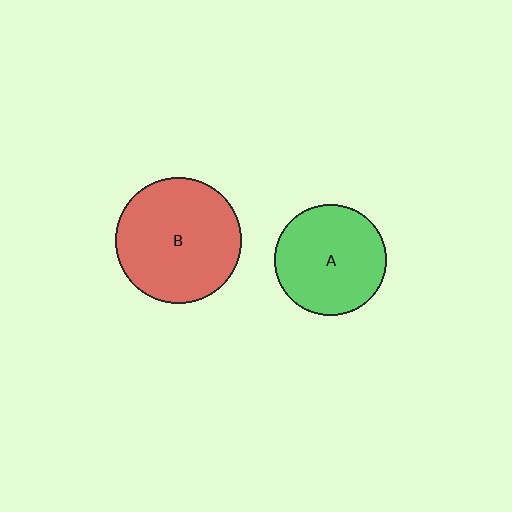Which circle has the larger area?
Circle B (red).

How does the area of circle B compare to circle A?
Approximately 1.3 times.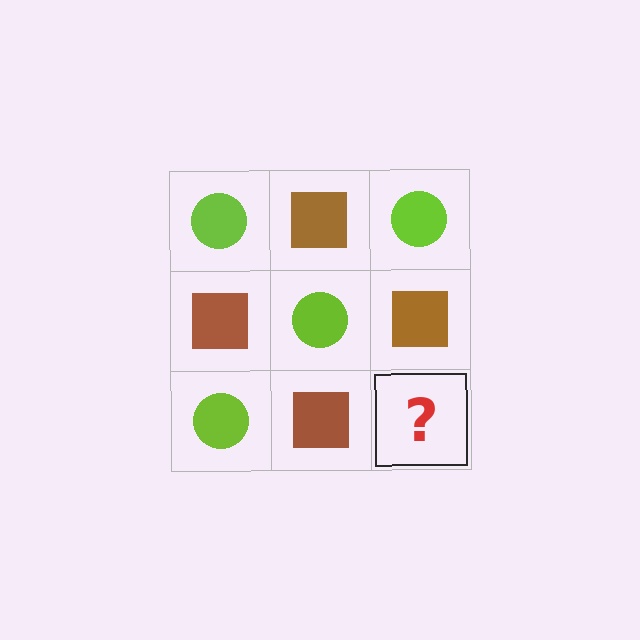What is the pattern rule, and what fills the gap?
The rule is that it alternates lime circle and brown square in a checkerboard pattern. The gap should be filled with a lime circle.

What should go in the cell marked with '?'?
The missing cell should contain a lime circle.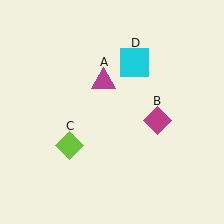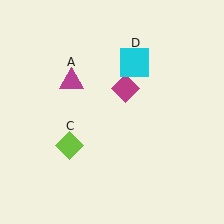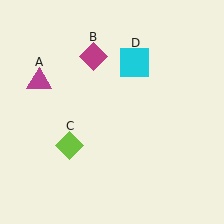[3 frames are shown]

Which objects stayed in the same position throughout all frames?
Lime diamond (object C) and cyan square (object D) remained stationary.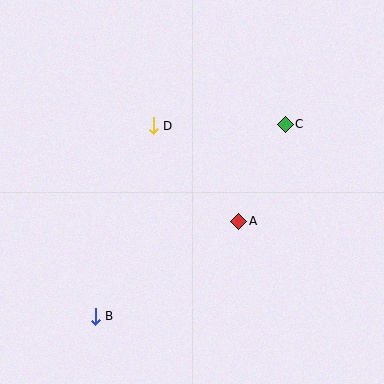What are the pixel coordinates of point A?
Point A is at (239, 221).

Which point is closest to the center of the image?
Point A at (239, 221) is closest to the center.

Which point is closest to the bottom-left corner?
Point B is closest to the bottom-left corner.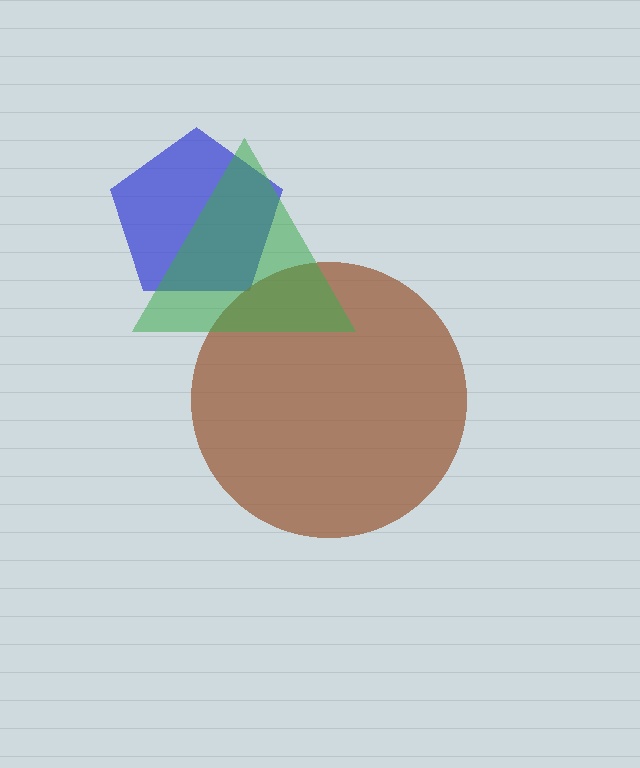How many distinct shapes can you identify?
There are 3 distinct shapes: a blue pentagon, a brown circle, a green triangle.